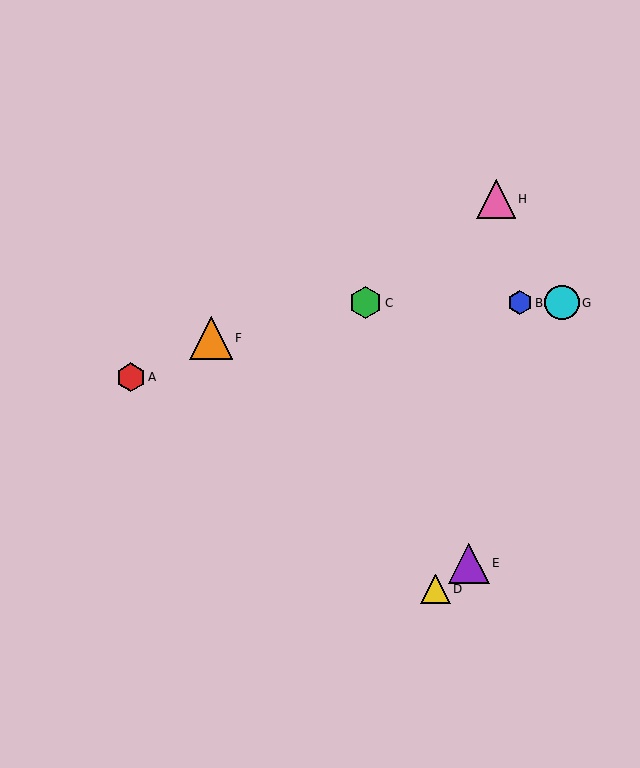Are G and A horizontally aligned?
No, G is at y≈303 and A is at y≈377.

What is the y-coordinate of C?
Object C is at y≈303.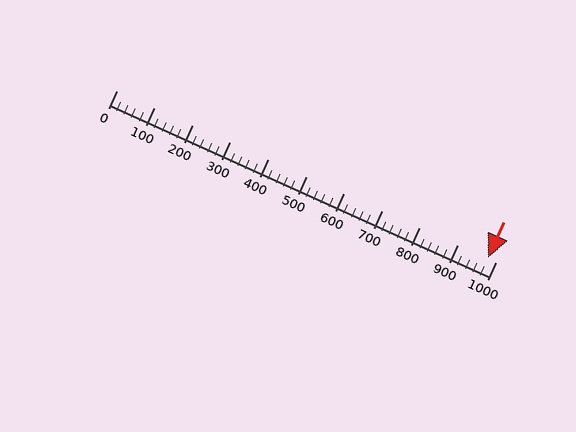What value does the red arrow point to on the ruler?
The red arrow points to approximately 980.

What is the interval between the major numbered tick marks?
The major tick marks are spaced 100 units apart.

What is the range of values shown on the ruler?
The ruler shows values from 0 to 1000.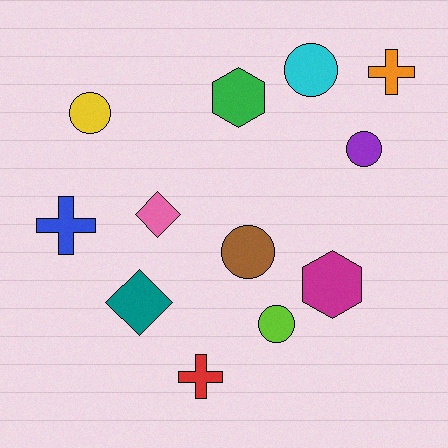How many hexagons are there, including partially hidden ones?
There are 2 hexagons.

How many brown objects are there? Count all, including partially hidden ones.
There is 1 brown object.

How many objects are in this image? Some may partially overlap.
There are 12 objects.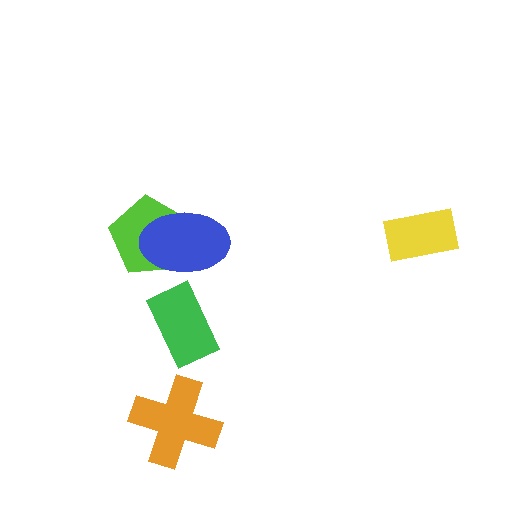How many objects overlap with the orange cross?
0 objects overlap with the orange cross.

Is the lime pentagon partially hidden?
Yes, it is partially covered by another shape.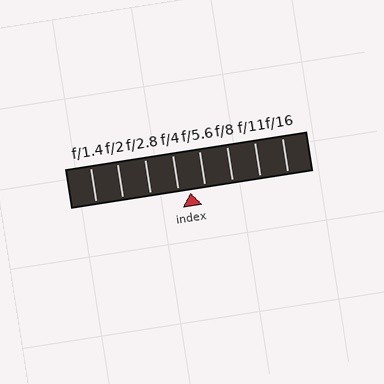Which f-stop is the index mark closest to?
The index mark is closest to f/4.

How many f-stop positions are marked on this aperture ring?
There are 8 f-stop positions marked.